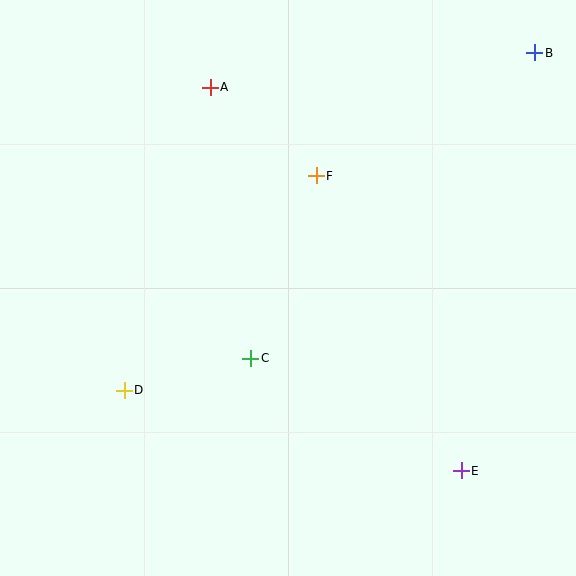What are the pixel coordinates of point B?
Point B is at (535, 53).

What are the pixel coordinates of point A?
Point A is at (210, 87).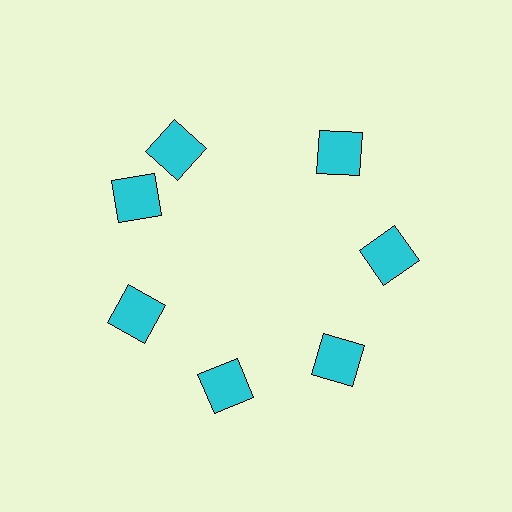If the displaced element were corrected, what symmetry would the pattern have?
It would have 7-fold rotational symmetry — the pattern would map onto itself every 51 degrees.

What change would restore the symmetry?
The symmetry would be restored by rotating it back into even spacing with its neighbors so that all 7 squares sit at equal angles and equal distance from the center.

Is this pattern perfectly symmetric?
No. The 7 cyan squares are arranged in a ring, but one element near the 12 o'clock position is rotated out of alignment along the ring, breaking the 7-fold rotational symmetry.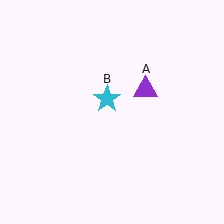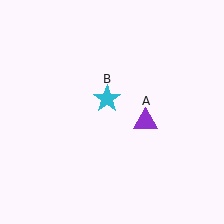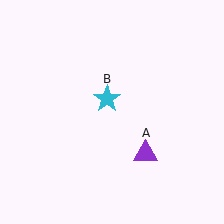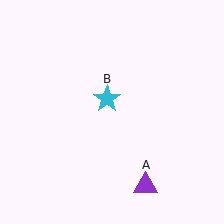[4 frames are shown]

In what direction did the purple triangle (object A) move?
The purple triangle (object A) moved down.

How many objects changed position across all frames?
1 object changed position: purple triangle (object A).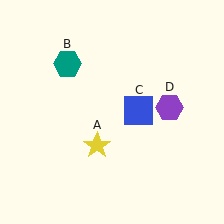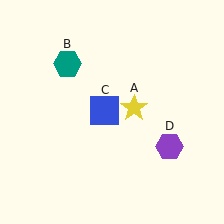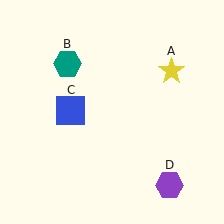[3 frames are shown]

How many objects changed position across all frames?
3 objects changed position: yellow star (object A), blue square (object C), purple hexagon (object D).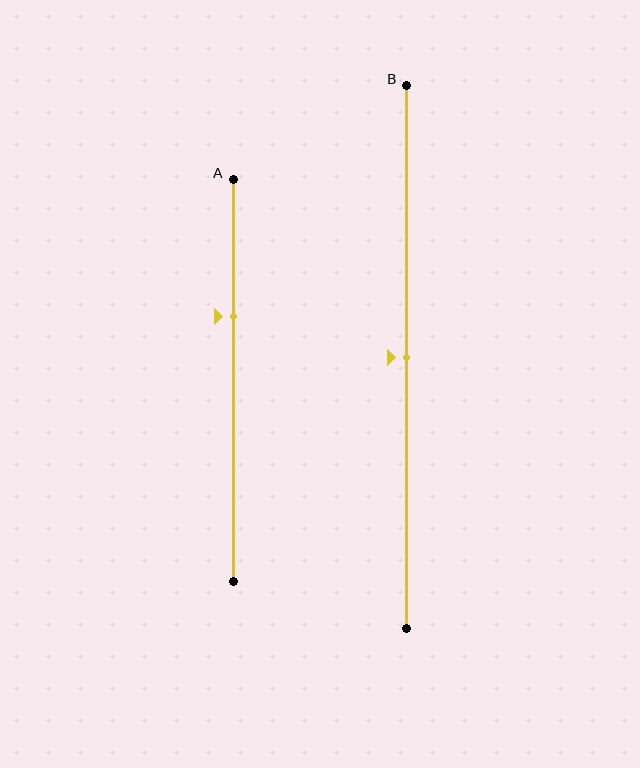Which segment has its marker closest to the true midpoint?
Segment B has its marker closest to the true midpoint.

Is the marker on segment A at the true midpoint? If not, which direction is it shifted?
No, the marker on segment A is shifted upward by about 16% of the segment length.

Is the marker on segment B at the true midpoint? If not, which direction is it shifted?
Yes, the marker on segment B is at the true midpoint.